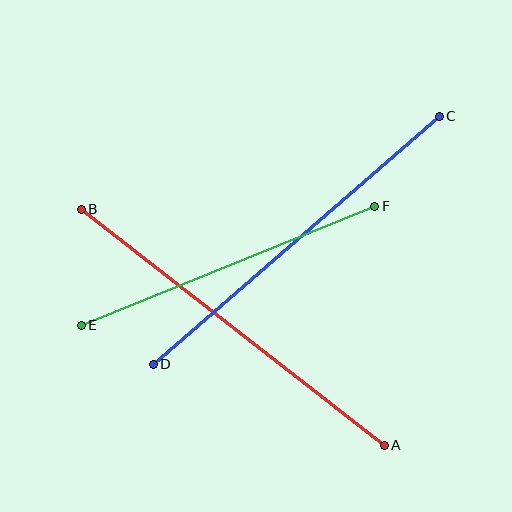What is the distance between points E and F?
The distance is approximately 317 pixels.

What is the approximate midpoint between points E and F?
The midpoint is at approximately (228, 266) pixels.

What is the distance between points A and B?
The distance is approximately 384 pixels.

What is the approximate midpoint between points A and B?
The midpoint is at approximately (233, 327) pixels.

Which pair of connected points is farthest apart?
Points A and B are farthest apart.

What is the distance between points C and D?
The distance is approximately 378 pixels.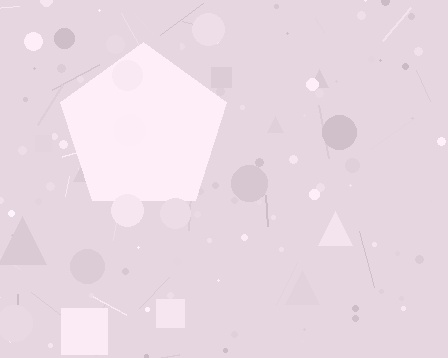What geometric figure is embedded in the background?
A pentagon is embedded in the background.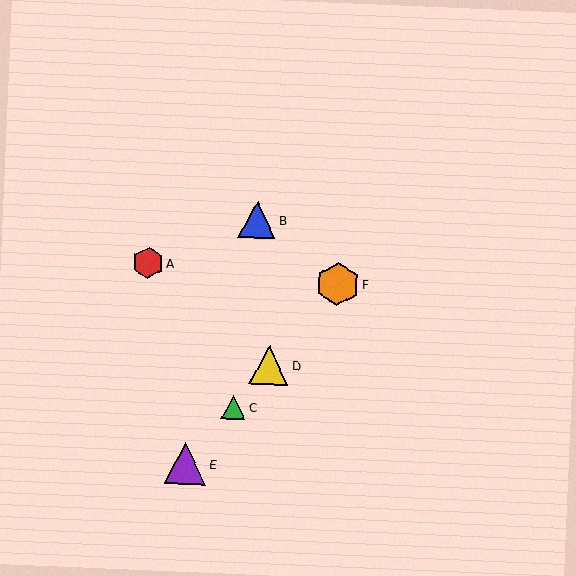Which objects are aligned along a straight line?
Objects C, D, E, F are aligned along a straight line.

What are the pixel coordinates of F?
Object F is at (338, 284).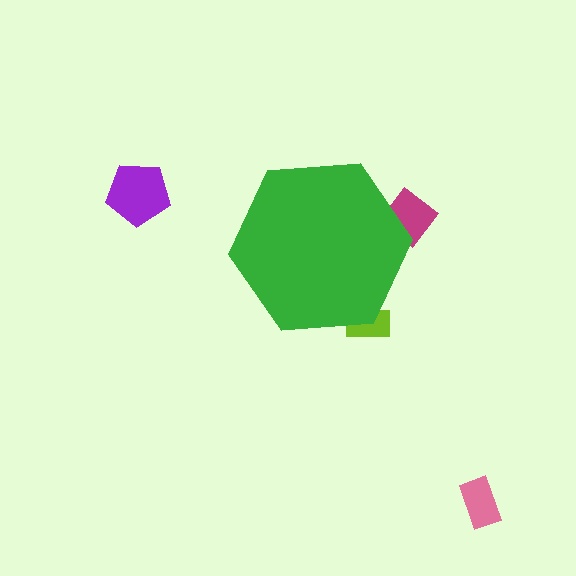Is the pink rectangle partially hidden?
No, the pink rectangle is fully visible.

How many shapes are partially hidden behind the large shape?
2 shapes are partially hidden.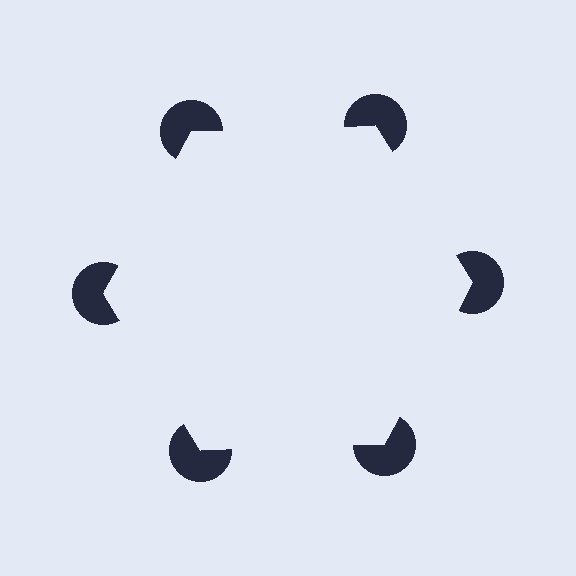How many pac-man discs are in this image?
There are 6 — one at each vertex of the illusory hexagon.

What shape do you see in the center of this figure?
An illusory hexagon — its edges are inferred from the aligned wedge cuts in the pac-man discs, not physically drawn.